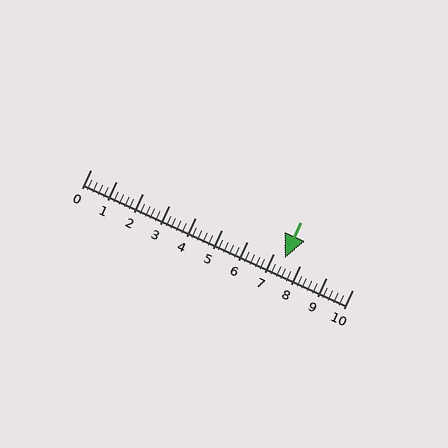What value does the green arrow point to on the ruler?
The green arrow points to approximately 7.4.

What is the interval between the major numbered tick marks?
The major tick marks are spaced 1 units apart.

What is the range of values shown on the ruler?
The ruler shows values from 0 to 10.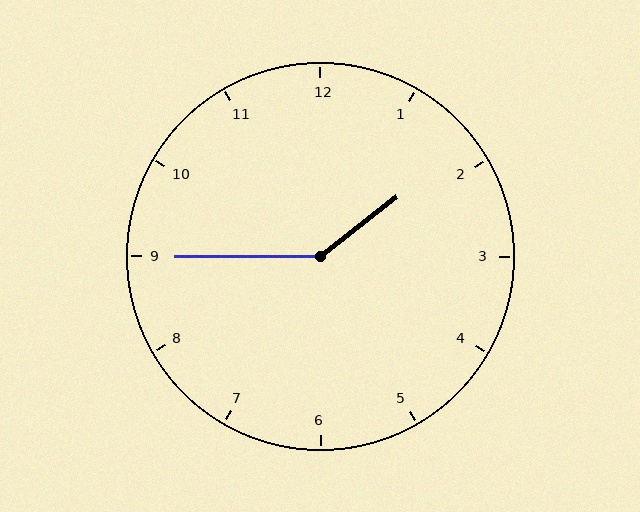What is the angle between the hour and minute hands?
Approximately 142 degrees.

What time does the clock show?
1:45.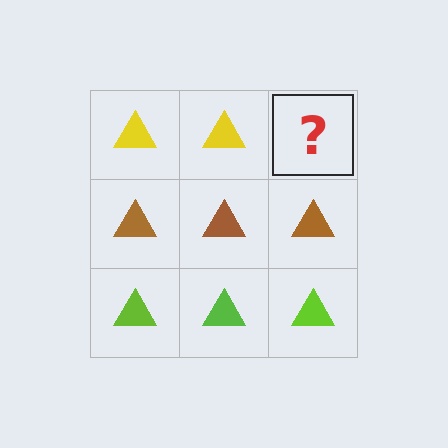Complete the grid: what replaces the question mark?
The question mark should be replaced with a yellow triangle.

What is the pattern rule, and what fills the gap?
The rule is that each row has a consistent color. The gap should be filled with a yellow triangle.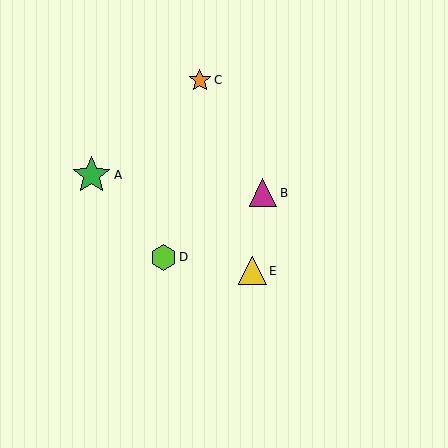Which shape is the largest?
The green star (labeled A) is the largest.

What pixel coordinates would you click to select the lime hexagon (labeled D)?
Click at (164, 257) to select the lime hexagon D.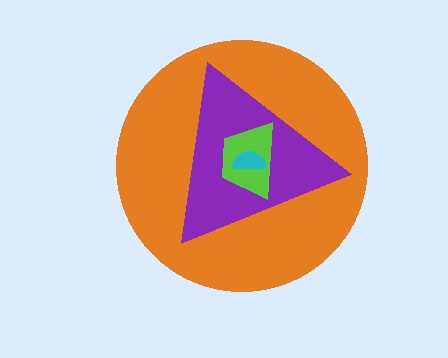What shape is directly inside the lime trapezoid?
The cyan semicircle.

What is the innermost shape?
The cyan semicircle.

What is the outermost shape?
The orange circle.